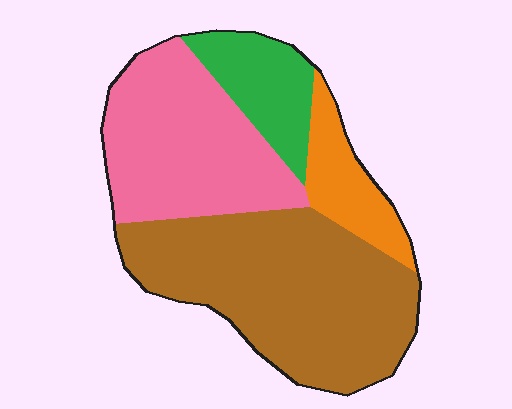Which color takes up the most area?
Brown, at roughly 45%.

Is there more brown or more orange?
Brown.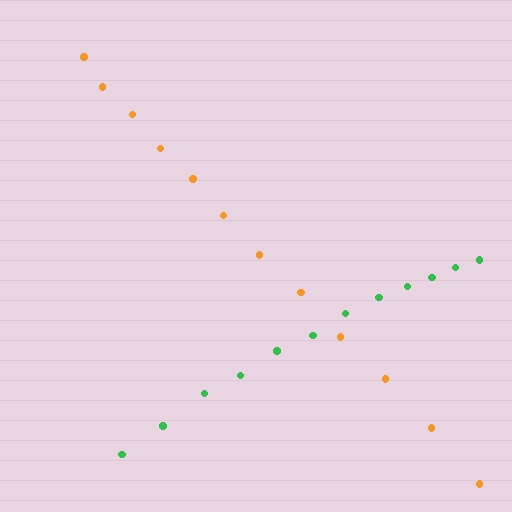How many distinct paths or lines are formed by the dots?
There are 2 distinct paths.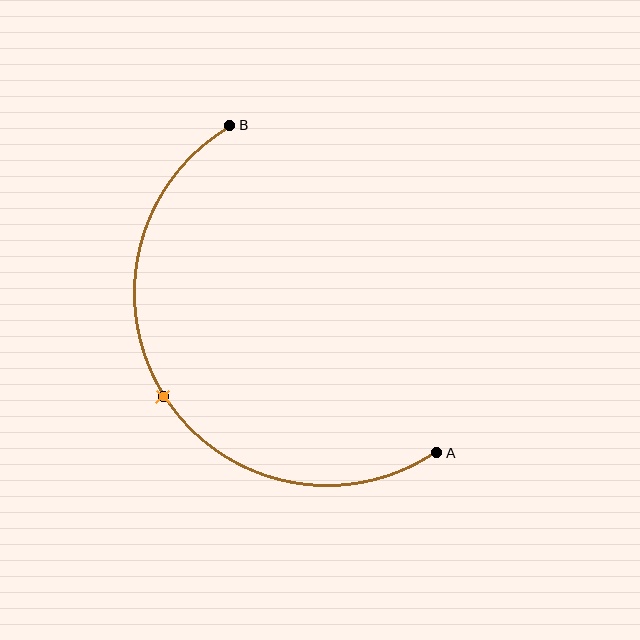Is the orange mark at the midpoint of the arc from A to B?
Yes. The orange mark lies on the arc at equal arc-length from both A and B — it is the arc midpoint.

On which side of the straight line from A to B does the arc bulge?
The arc bulges to the left of the straight line connecting A and B.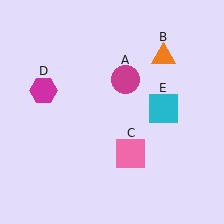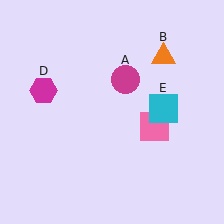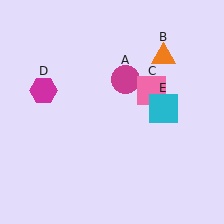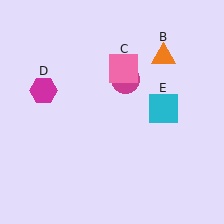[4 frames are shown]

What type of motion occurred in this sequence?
The pink square (object C) rotated counterclockwise around the center of the scene.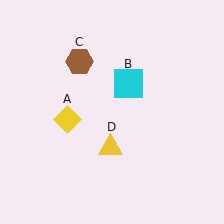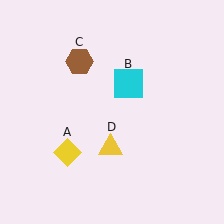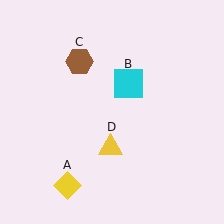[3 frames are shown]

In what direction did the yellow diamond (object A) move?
The yellow diamond (object A) moved down.